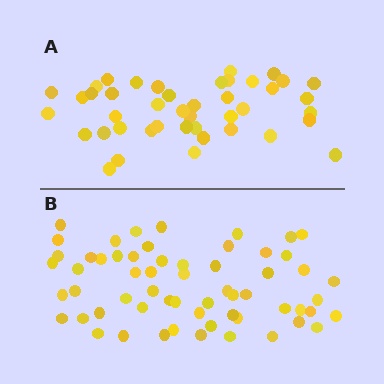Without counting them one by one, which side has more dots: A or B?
Region B (the bottom region) has more dots.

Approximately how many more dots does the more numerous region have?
Region B has approximately 15 more dots than region A.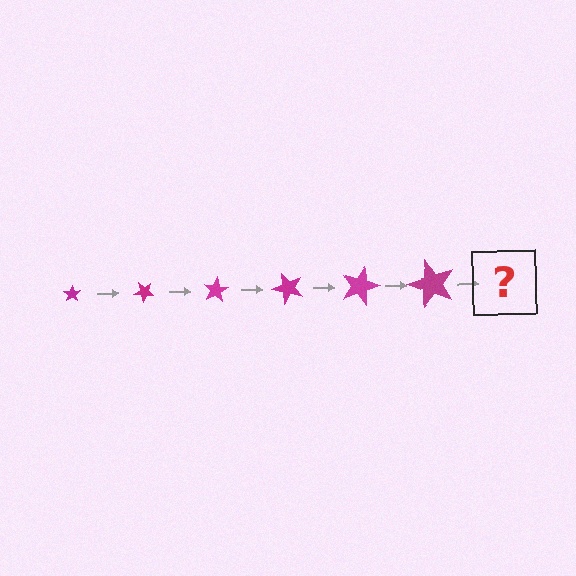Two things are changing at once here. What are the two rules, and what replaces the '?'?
The two rules are that the star grows larger each step and it rotates 40 degrees each step. The '?' should be a star, larger than the previous one and rotated 240 degrees from the start.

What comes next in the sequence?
The next element should be a star, larger than the previous one and rotated 240 degrees from the start.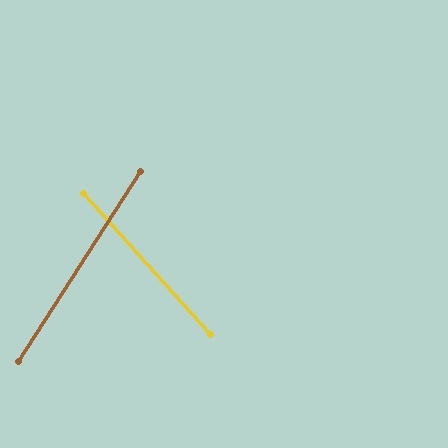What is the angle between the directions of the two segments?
Approximately 75 degrees.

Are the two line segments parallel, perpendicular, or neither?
Neither parallel nor perpendicular — they differ by about 75°.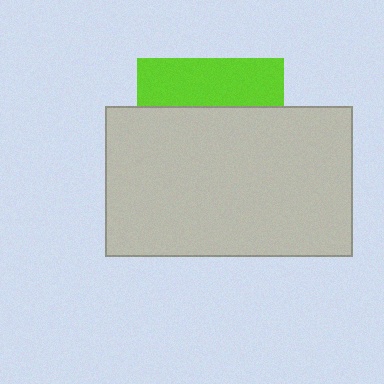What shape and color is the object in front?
The object in front is a light gray rectangle.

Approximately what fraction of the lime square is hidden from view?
Roughly 68% of the lime square is hidden behind the light gray rectangle.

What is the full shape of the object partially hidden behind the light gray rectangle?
The partially hidden object is a lime square.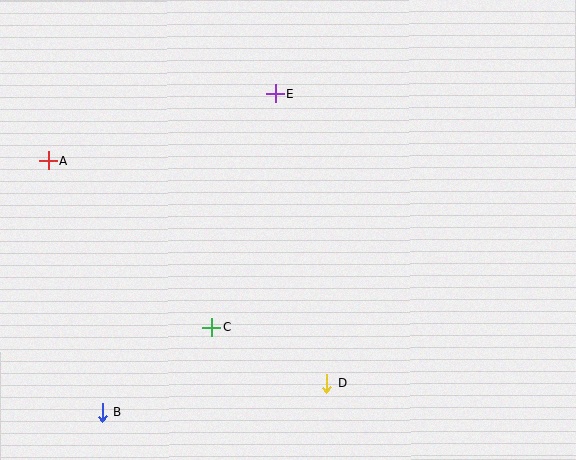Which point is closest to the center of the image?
Point C at (212, 327) is closest to the center.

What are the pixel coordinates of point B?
Point B is at (102, 412).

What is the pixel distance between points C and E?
The distance between C and E is 242 pixels.